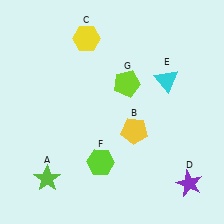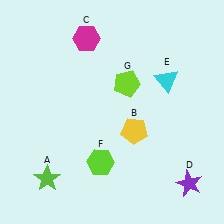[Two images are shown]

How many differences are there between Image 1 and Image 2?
There is 1 difference between the two images.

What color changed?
The hexagon (C) changed from yellow in Image 1 to magenta in Image 2.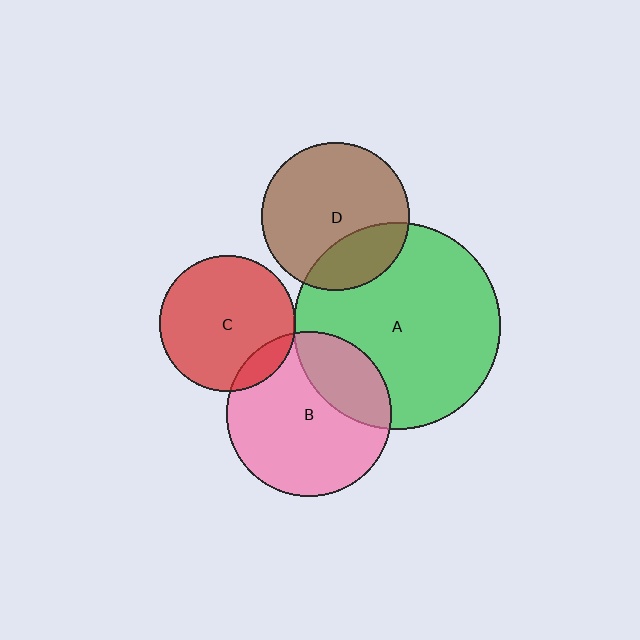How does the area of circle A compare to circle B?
Approximately 1.6 times.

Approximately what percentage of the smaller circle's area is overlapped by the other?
Approximately 10%.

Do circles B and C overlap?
Yes.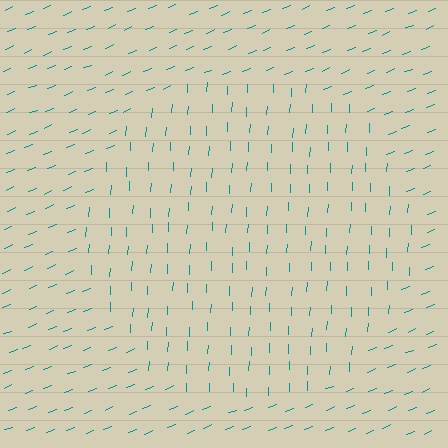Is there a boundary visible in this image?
Yes, there is a texture boundary formed by a change in line orientation.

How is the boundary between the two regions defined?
The boundary is defined purely by a change in line orientation (approximately 65 degrees difference). All lines are the same color and thickness.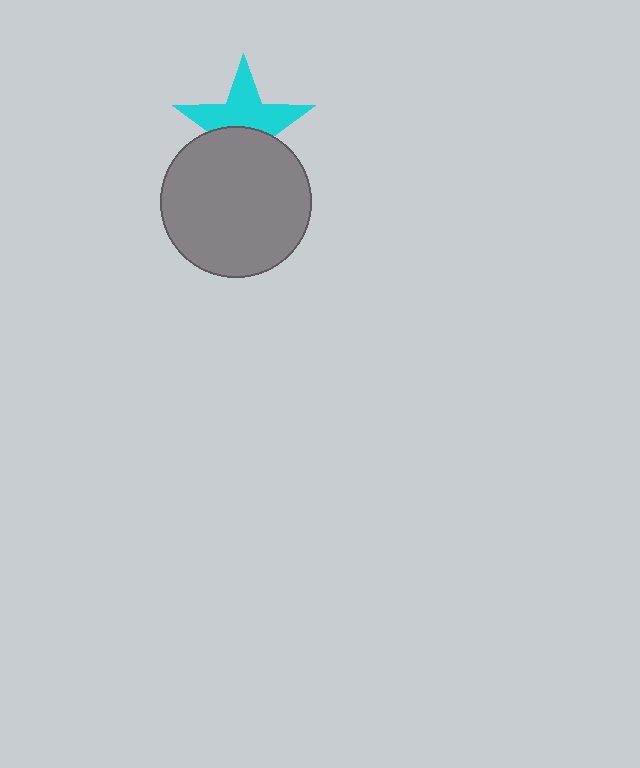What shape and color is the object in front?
The object in front is a gray circle.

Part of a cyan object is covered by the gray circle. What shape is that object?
It is a star.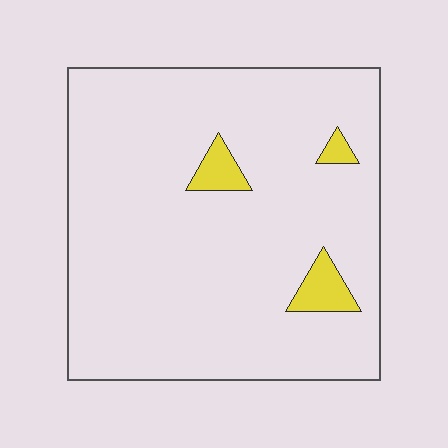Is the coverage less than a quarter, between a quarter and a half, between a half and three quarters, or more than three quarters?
Less than a quarter.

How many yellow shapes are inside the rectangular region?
3.